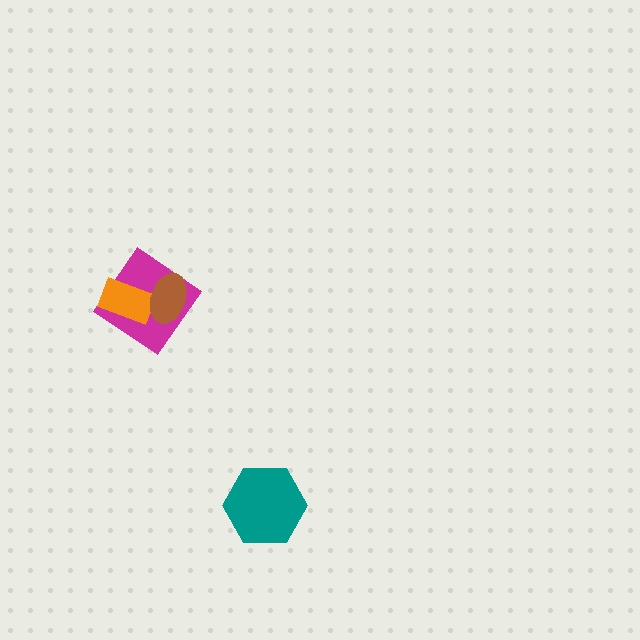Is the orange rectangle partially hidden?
Yes, it is partially covered by another shape.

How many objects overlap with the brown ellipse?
2 objects overlap with the brown ellipse.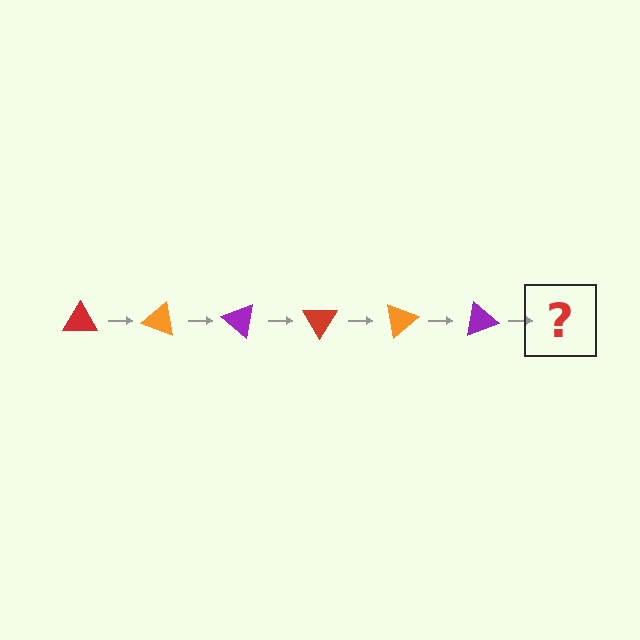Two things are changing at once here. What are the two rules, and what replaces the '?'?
The two rules are that it rotates 20 degrees each step and the color cycles through red, orange, and purple. The '?' should be a red triangle, rotated 120 degrees from the start.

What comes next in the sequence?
The next element should be a red triangle, rotated 120 degrees from the start.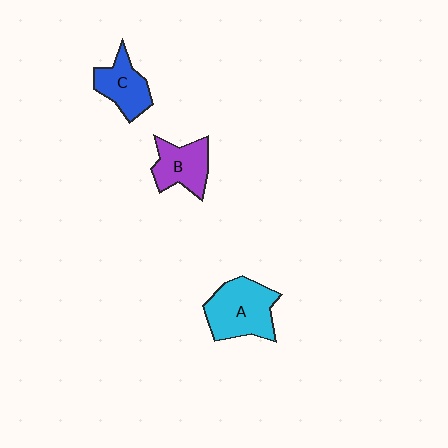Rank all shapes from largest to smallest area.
From largest to smallest: A (cyan), B (purple), C (blue).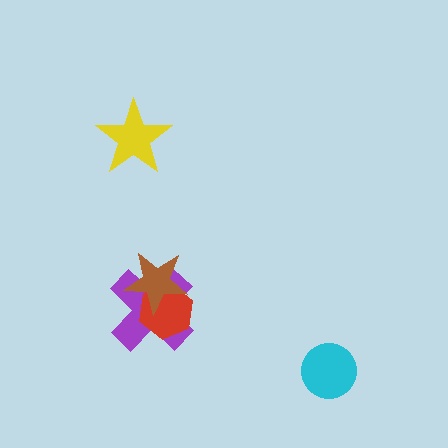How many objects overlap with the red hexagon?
2 objects overlap with the red hexagon.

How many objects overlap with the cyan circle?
0 objects overlap with the cyan circle.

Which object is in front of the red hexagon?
The brown star is in front of the red hexagon.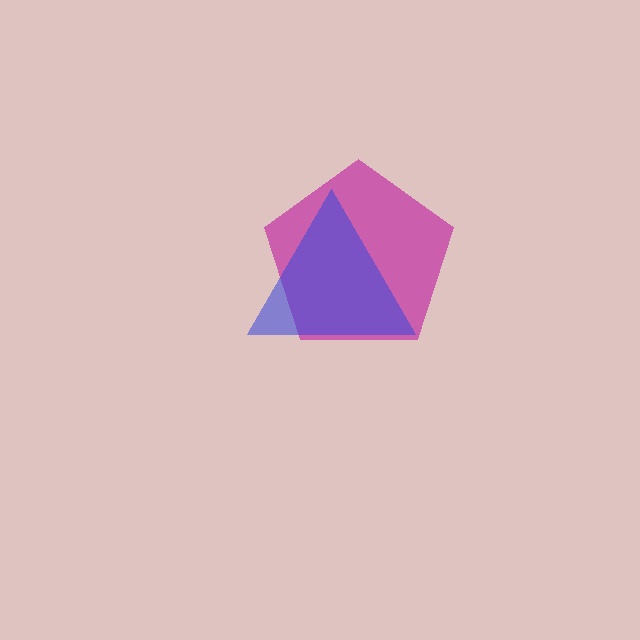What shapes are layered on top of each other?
The layered shapes are: a magenta pentagon, a blue triangle.